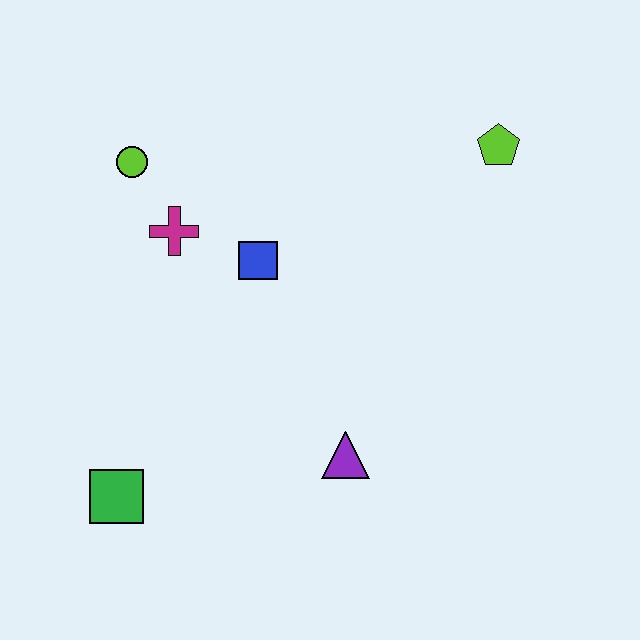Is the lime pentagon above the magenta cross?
Yes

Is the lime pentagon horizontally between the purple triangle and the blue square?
No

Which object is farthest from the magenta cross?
The lime pentagon is farthest from the magenta cross.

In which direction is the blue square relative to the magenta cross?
The blue square is to the right of the magenta cross.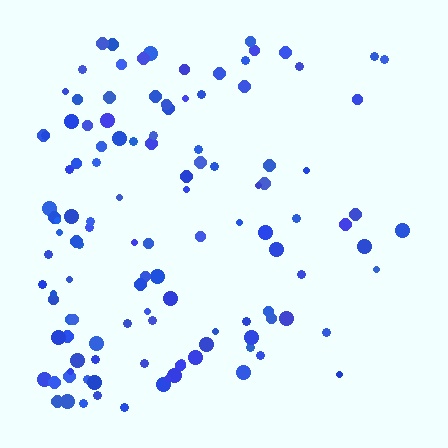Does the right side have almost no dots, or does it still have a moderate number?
Still a moderate number, just noticeably fewer than the left.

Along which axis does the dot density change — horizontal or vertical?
Horizontal.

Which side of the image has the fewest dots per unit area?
The right.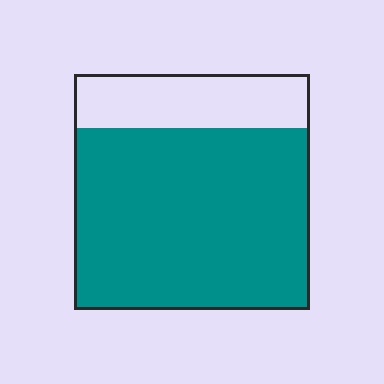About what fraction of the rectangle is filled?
About three quarters (3/4).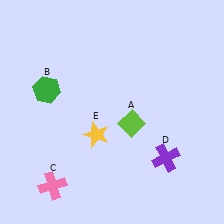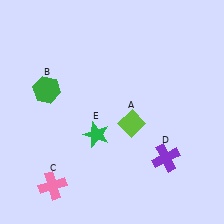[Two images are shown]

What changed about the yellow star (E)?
In Image 1, E is yellow. In Image 2, it changed to green.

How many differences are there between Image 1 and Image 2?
There is 1 difference between the two images.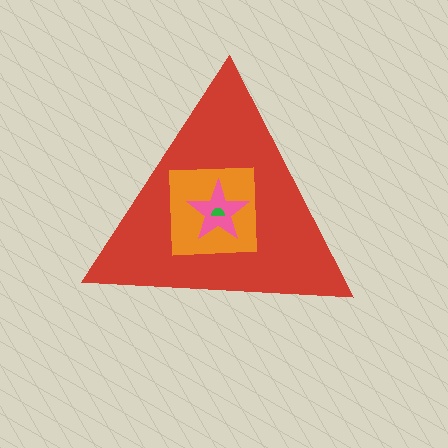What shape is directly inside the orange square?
The pink star.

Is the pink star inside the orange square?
Yes.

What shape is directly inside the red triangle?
The orange square.